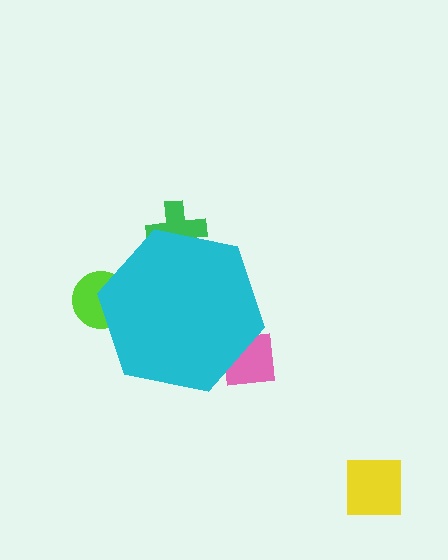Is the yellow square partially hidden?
No, the yellow square is fully visible.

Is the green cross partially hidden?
Yes, the green cross is partially hidden behind the cyan hexagon.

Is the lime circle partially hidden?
Yes, the lime circle is partially hidden behind the cyan hexagon.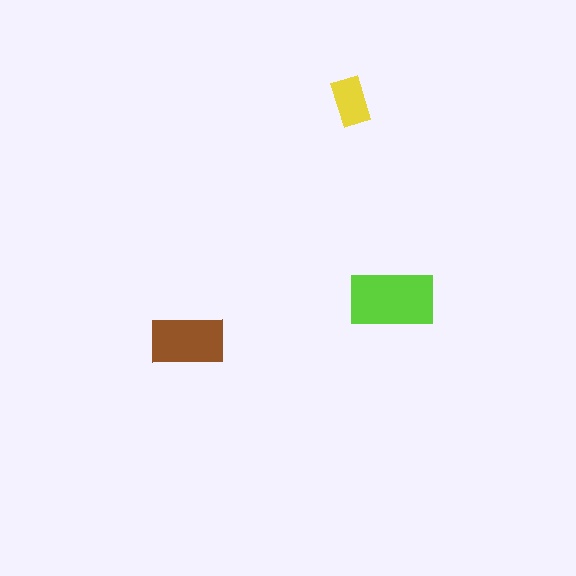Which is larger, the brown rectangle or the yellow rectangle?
The brown one.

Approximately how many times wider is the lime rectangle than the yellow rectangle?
About 2 times wider.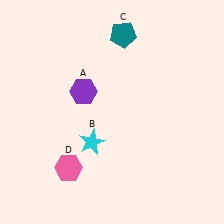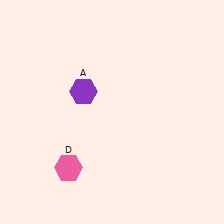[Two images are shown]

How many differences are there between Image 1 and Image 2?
There are 2 differences between the two images.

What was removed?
The teal pentagon (C), the cyan star (B) were removed in Image 2.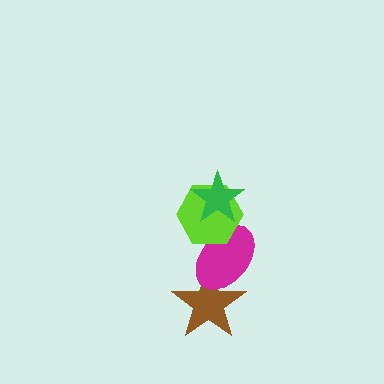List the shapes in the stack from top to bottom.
From top to bottom: the green star, the lime hexagon, the magenta ellipse, the brown star.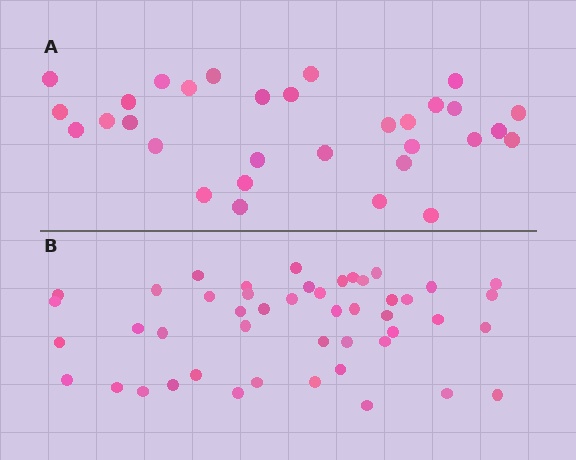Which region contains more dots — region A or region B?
Region B (the bottom region) has more dots.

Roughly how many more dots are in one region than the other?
Region B has approximately 15 more dots than region A.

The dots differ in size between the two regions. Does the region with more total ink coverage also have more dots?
No. Region A has more total ink coverage because its dots are larger, but region B actually contains more individual dots. Total area can be misleading — the number of items is what matters here.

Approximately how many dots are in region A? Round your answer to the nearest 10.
About 30 dots. (The exact count is 31, which rounds to 30.)